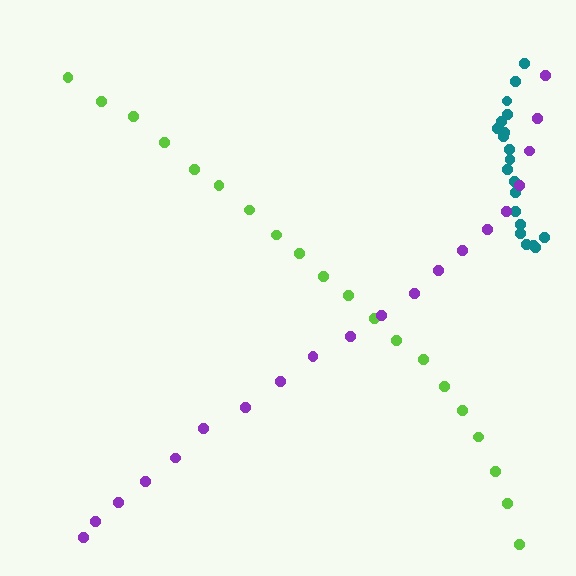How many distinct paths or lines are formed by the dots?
There are 3 distinct paths.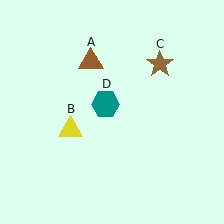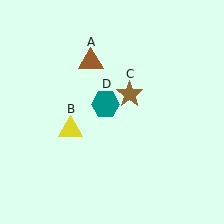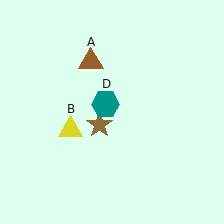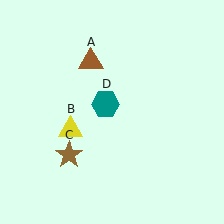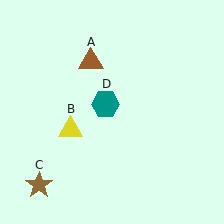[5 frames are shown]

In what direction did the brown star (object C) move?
The brown star (object C) moved down and to the left.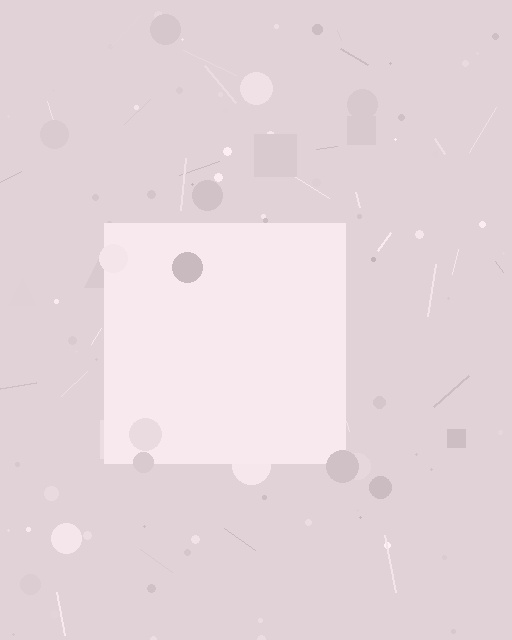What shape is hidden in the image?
A square is hidden in the image.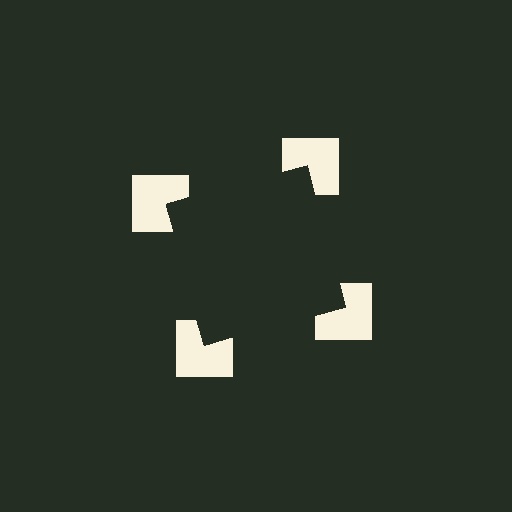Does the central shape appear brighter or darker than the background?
It typically appears slightly darker than the background, even though no actual brightness change is drawn.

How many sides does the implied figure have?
4 sides.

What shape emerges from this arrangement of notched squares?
An illusory square — its edges are inferred from the aligned wedge cuts in the notched squares, not physically drawn.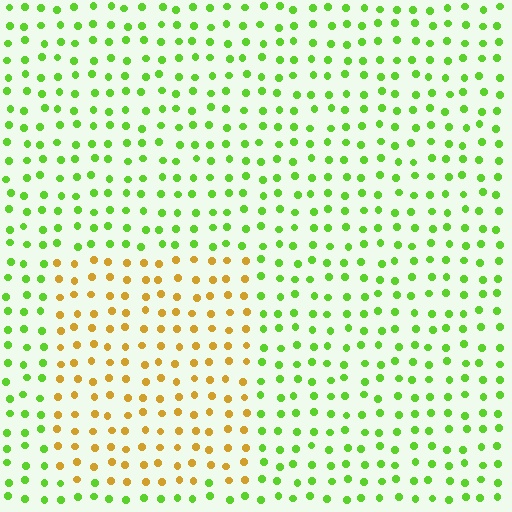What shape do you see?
I see a rectangle.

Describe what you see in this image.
The image is filled with small lime elements in a uniform arrangement. A rectangle-shaped region is visible where the elements are tinted to a slightly different hue, forming a subtle color boundary.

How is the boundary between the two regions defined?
The boundary is defined purely by a slight shift in hue (about 61 degrees). Spacing, size, and orientation are identical on both sides.